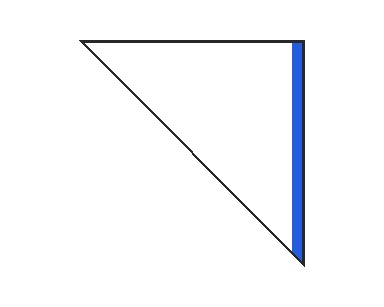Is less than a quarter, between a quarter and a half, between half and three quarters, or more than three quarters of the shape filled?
Less than a quarter.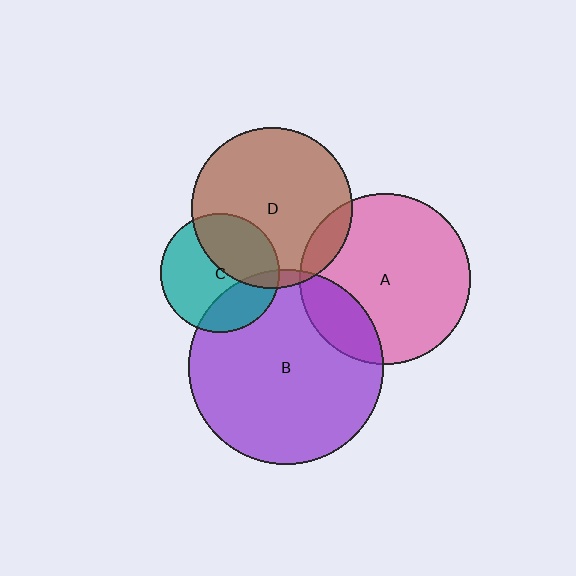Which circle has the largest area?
Circle B (purple).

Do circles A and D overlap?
Yes.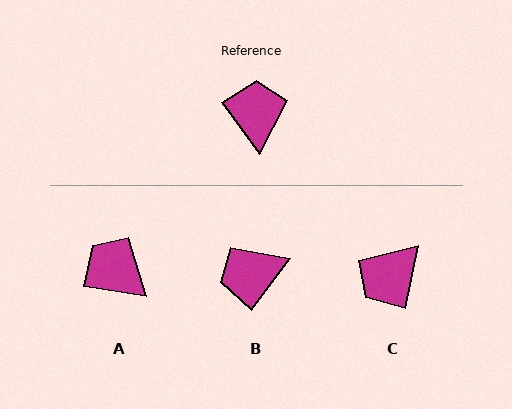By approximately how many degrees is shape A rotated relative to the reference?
Approximately 45 degrees counter-clockwise.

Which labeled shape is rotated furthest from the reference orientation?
C, about 132 degrees away.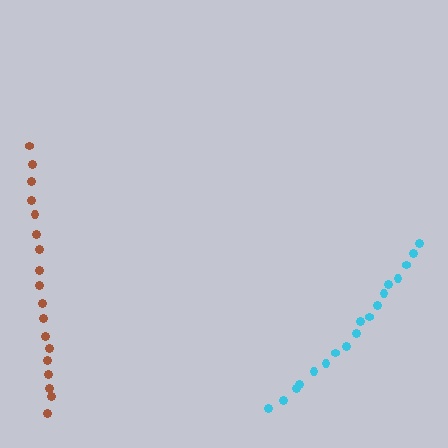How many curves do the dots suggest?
There are 2 distinct paths.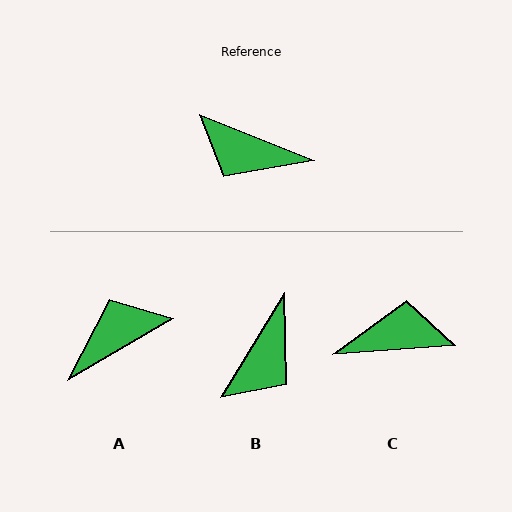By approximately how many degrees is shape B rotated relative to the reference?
Approximately 81 degrees counter-clockwise.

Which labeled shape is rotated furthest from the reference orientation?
C, about 154 degrees away.